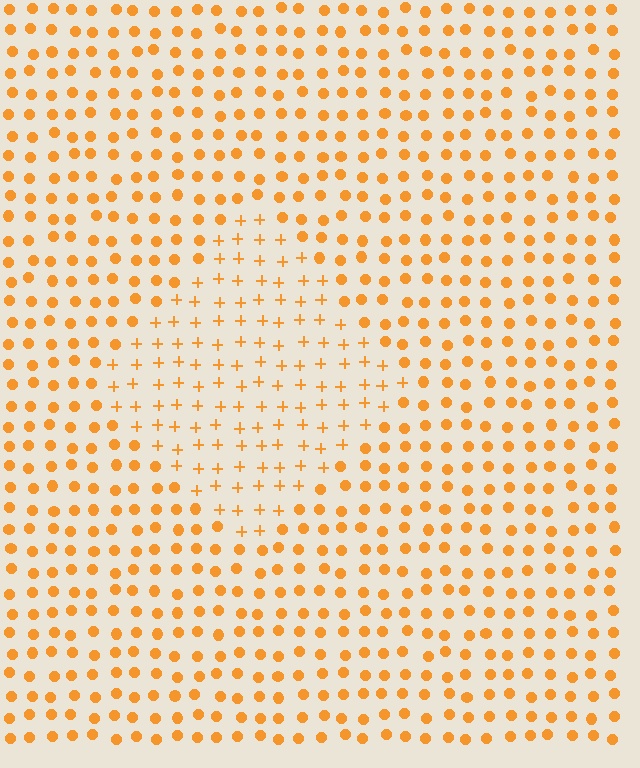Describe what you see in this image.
The image is filled with small orange elements arranged in a uniform grid. A diamond-shaped region contains plus signs, while the surrounding area contains circles. The boundary is defined purely by the change in element shape.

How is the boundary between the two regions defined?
The boundary is defined by a change in element shape: plus signs inside vs. circles outside. All elements share the same color and spacing.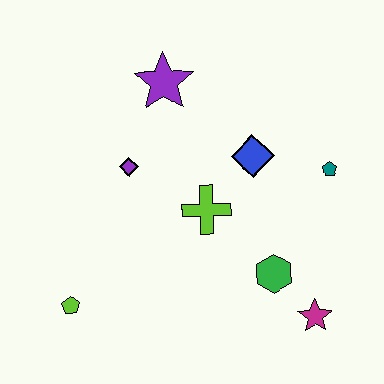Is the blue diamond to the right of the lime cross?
Yes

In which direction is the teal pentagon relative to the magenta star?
The teal pentagon is above the magenta star.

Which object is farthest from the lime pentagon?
The teal pentagon is farthest from the lime pentagon.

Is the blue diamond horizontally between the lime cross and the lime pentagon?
No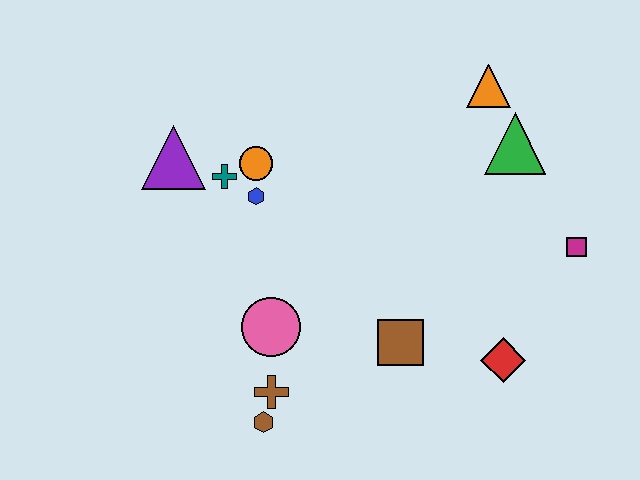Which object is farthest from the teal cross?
The magenta square is farthest from the teal cross.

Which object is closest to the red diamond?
The brown square is closest to the red diamond.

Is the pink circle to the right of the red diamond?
No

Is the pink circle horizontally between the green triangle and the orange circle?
Yes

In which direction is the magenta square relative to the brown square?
The magenta square is to the right of the brown square.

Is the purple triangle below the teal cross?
No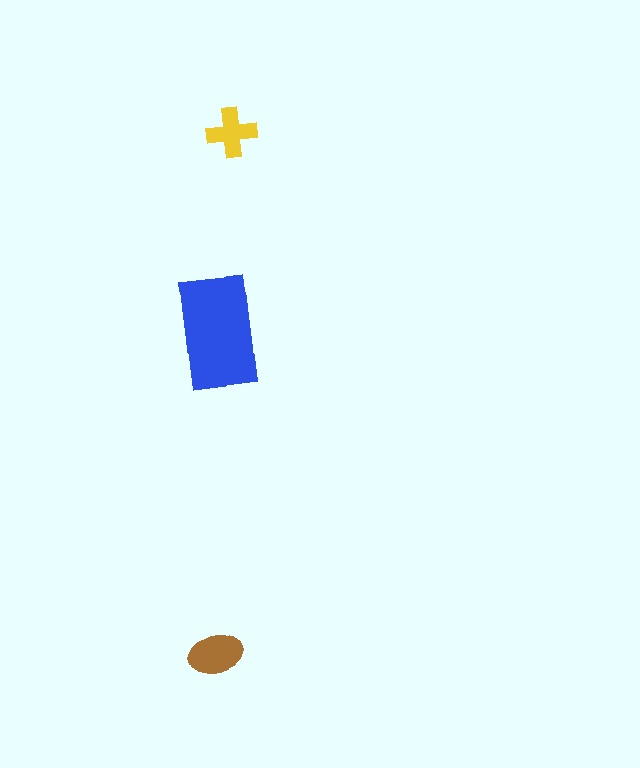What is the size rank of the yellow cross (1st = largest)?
3rd.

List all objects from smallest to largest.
The yellow cross, the brown ellipse, the blue rectangle.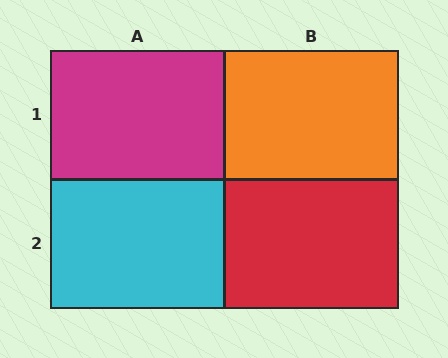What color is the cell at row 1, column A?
Magenta.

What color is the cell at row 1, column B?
Orange.